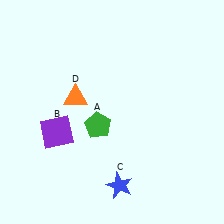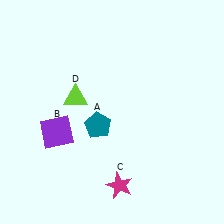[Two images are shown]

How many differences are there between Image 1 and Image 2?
There are 3 differences between the two images.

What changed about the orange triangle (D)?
In Image 1, D is orange. In Image 2, it changed to lime.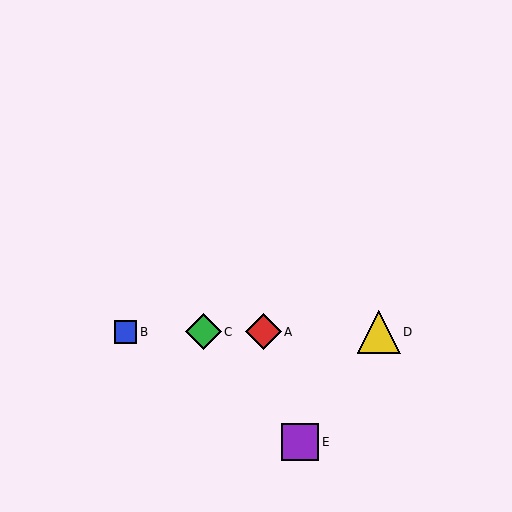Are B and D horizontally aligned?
Yes, both are at y≈332.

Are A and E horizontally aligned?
No, A is at y≈332 and E is at y≈442.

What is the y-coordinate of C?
Object C is at y≈332.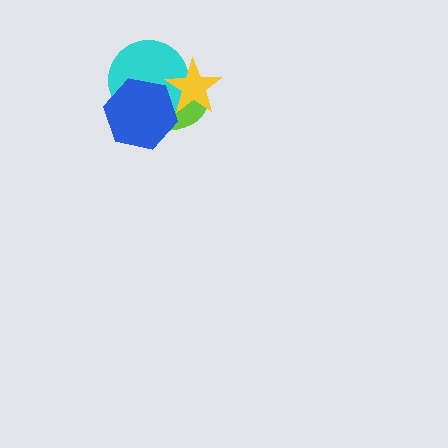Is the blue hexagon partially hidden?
No, no other shape covers it.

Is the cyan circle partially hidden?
Yes, it is partially covered by another shape.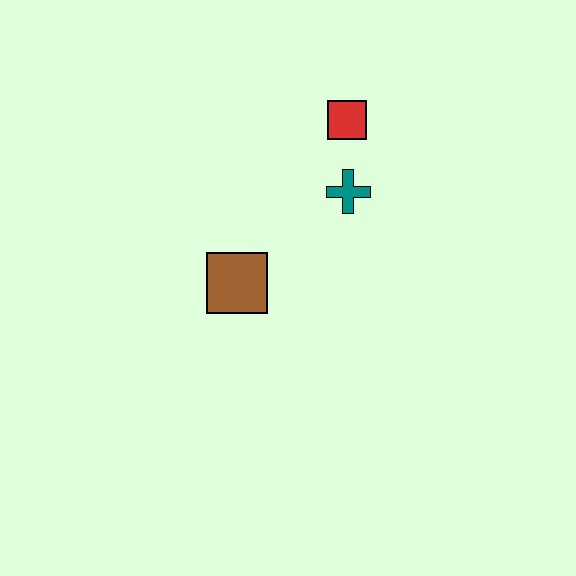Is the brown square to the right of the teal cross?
No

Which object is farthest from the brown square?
The red square is farthest from the brown square.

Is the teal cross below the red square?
Yes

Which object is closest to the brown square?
The teal cross is closest to the brown square.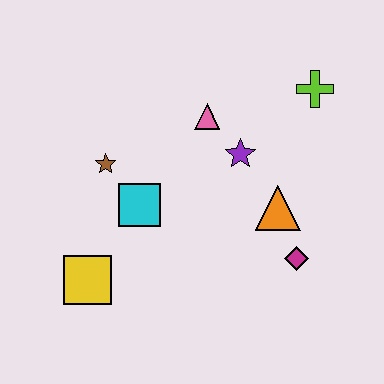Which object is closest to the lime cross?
The purple star is closest to the lime cross.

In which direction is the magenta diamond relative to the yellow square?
The magenta diamond is to the right of the yellow square.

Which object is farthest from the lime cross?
The yellow square is farthest from the lime cross.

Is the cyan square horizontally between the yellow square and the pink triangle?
Yes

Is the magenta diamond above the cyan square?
No